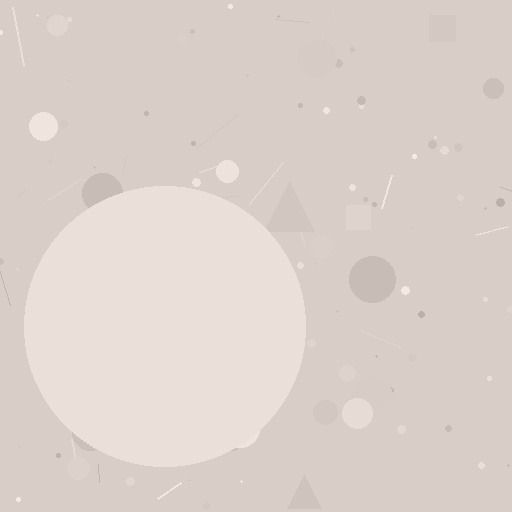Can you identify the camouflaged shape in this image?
The camouflaged shape is a circle.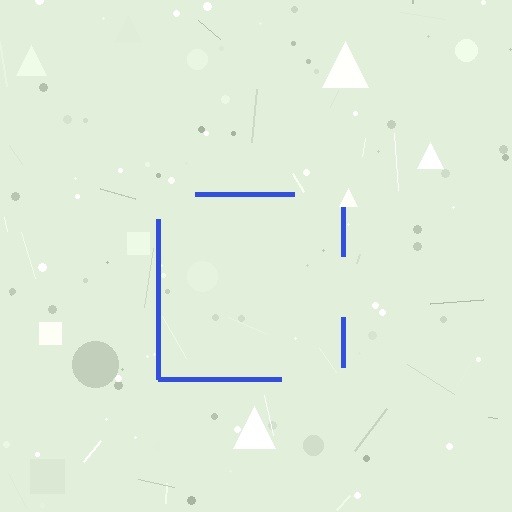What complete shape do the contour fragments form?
The contour fragments form a square.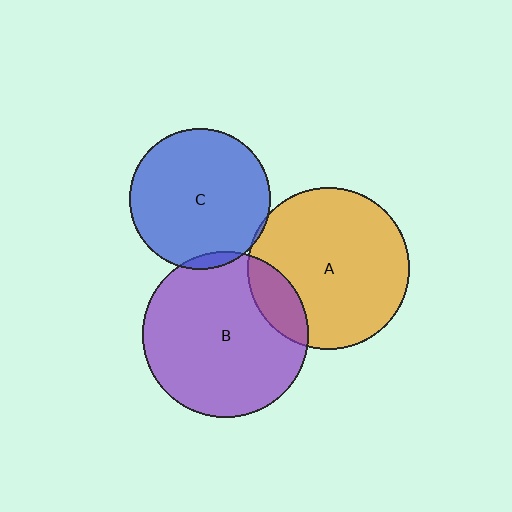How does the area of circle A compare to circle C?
Approximately 1.3 times.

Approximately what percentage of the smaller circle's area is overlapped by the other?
Approximately 5%.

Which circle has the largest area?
Circle B (purple).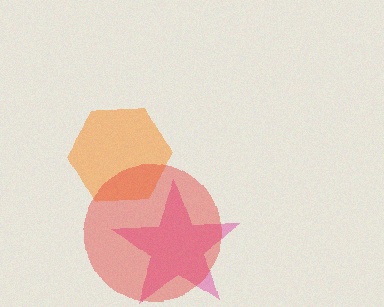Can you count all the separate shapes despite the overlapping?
Yes, there are 3 separate shapes.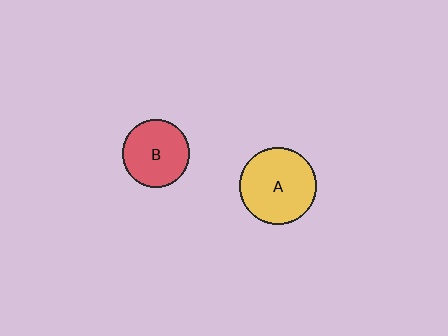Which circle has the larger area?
Circle A (yellow).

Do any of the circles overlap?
No, none of the circles overlap.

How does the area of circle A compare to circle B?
Approximately 1.3 times.